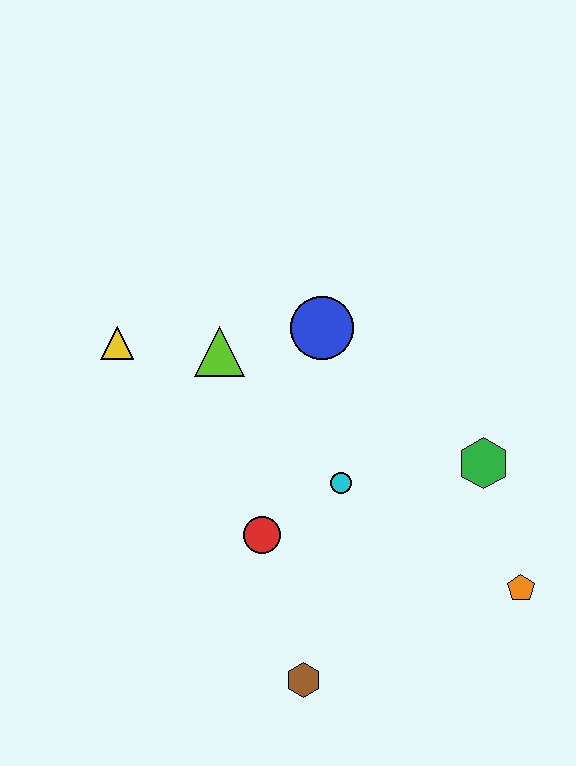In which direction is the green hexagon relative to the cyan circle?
The green hexagon is to the right of the cyan circle.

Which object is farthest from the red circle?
The orange pentagon is farthest from the red circle.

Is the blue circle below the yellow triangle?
No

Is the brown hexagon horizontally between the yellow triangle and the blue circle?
Yes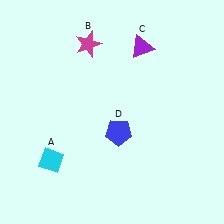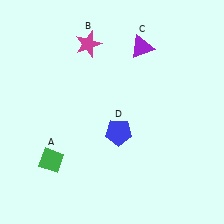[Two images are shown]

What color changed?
The diamond (A) changed from cyan in Image 1 to green in Image 2.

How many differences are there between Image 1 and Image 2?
There is 1 difference between the two images.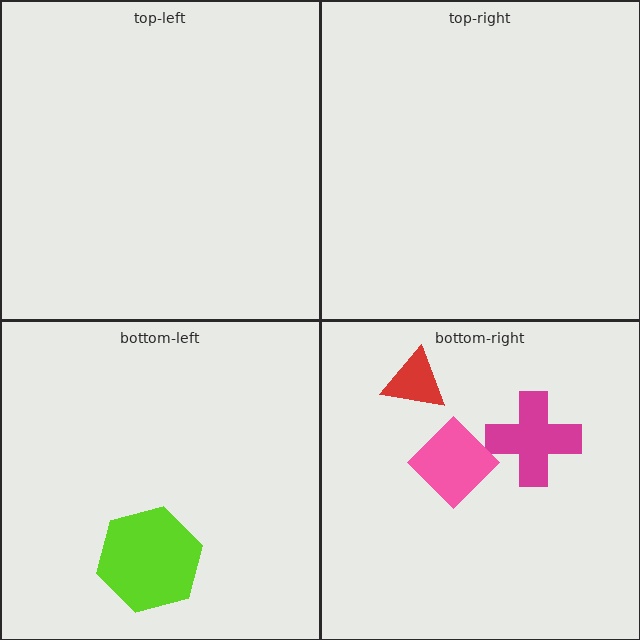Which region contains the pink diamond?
The bottom-right region.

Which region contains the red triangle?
The bottom-right region.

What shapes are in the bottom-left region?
The lime hexagon.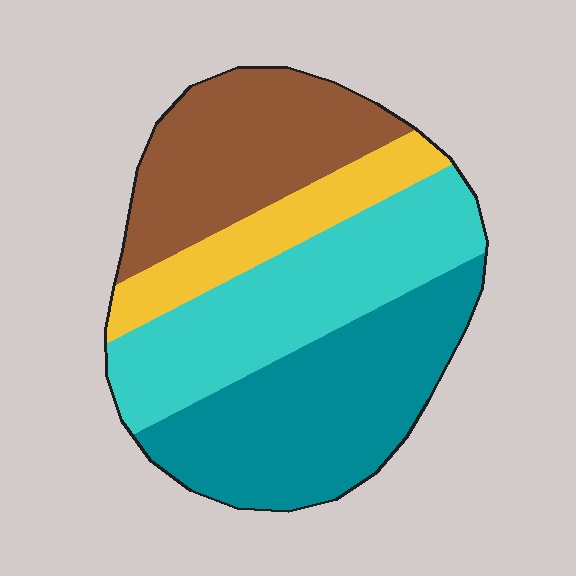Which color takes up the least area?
Yellow, at roughly 15%.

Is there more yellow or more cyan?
Cyan.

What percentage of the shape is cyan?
Cyan covers 29% of the shape.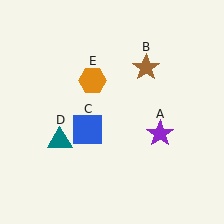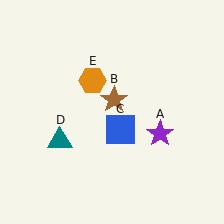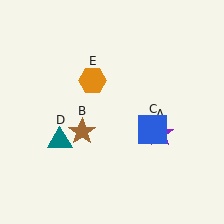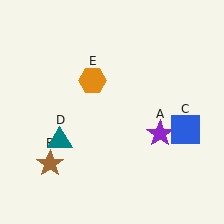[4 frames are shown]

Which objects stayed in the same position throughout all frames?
Purple star (object A) and teal triangle (object D) and orange hexagon (object E) remained stationary.